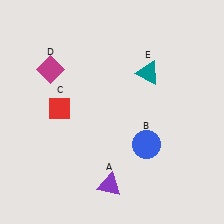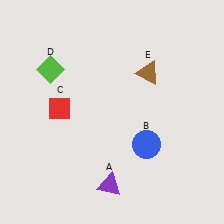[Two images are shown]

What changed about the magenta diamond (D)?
In Image 1, D is magenta. In Image 2, it changed to lime.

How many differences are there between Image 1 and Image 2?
There are 2 differences between the two images.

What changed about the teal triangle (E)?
In Image 1, E is teal. In Image 2, it changed to brown.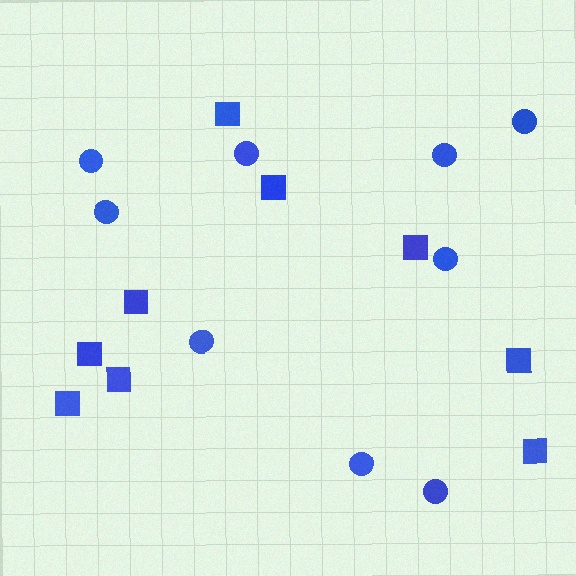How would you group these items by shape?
There are 2 groups: one group of circles (9) and one group of squares (9).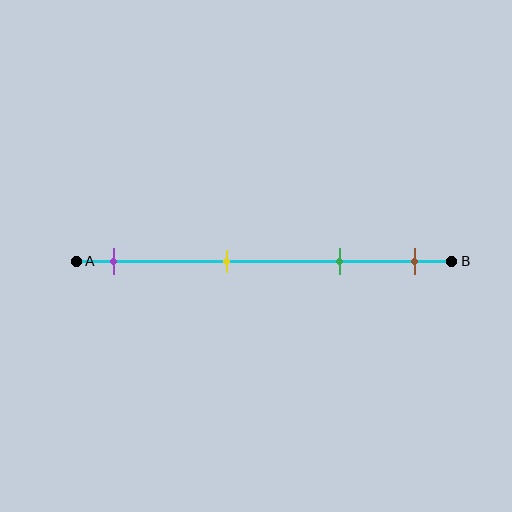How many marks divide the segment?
There are 4 marks dividing the segment.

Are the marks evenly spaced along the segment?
No, the marks are not evenly spaced.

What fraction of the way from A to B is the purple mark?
The purple mark is approximately 10% (0.1) of the way from A to B.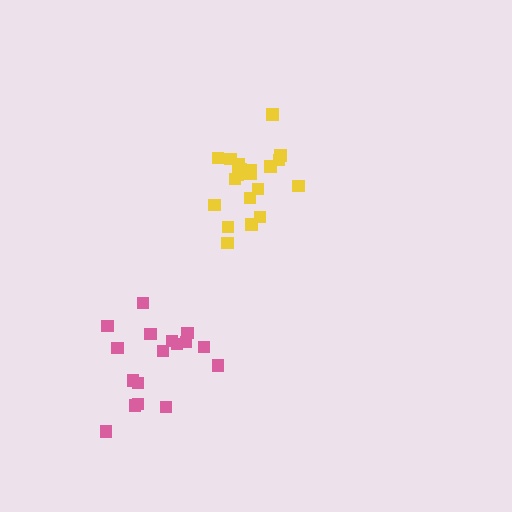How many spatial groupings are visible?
There are 2 spatial groupings.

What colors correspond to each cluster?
The clusters are colored: yellow, pink.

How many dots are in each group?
Group 1: 20 dots, Group 2: 17 dots (37 total).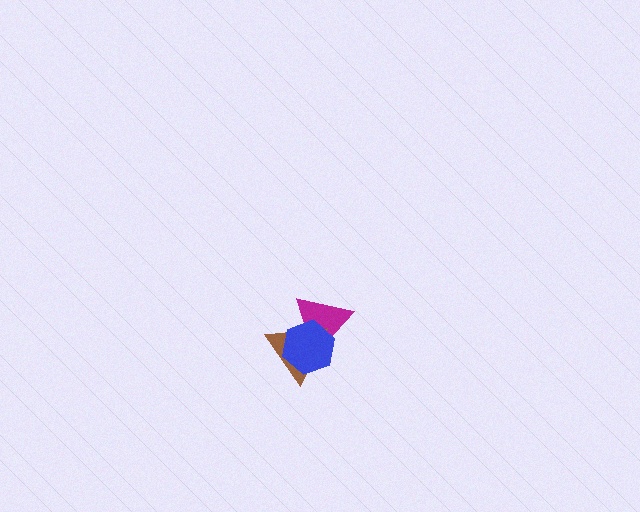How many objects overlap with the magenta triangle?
2 objects overlap with the magenta triangle.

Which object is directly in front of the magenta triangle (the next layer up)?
The brown triangle is directly in front of the magenta triangle.